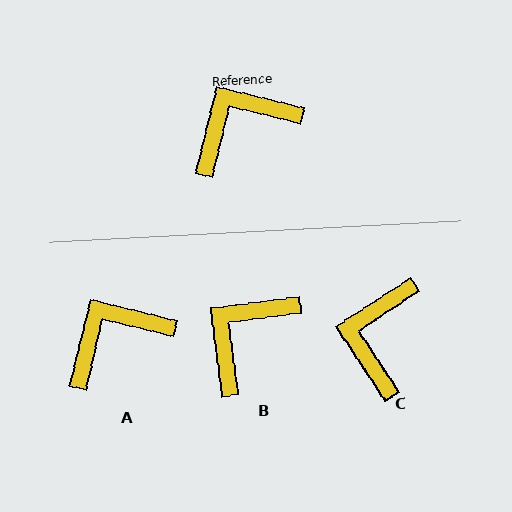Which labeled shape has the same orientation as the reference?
A.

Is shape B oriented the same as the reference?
No, it is off by about 22 degrees.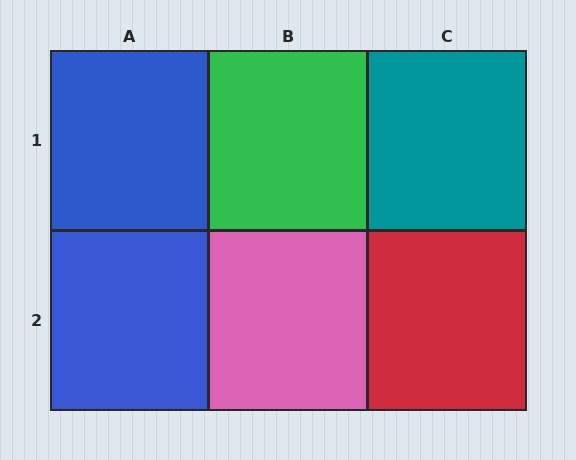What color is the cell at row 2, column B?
Pink.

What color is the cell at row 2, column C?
Red.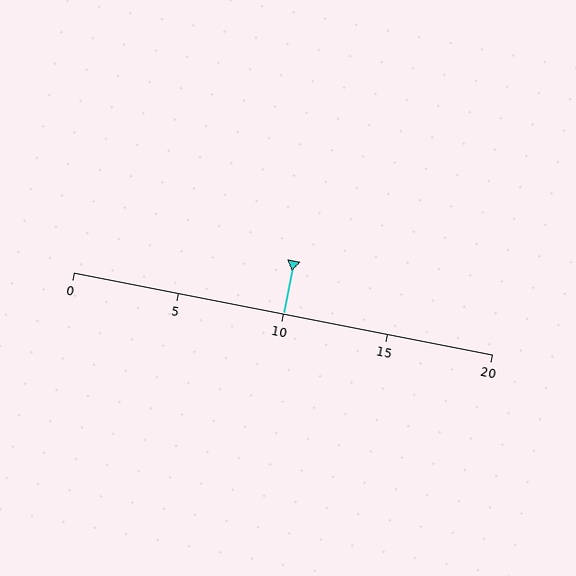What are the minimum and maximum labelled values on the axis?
The axis runs from 0 to 20.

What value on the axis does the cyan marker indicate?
The marker indicates approximately 10.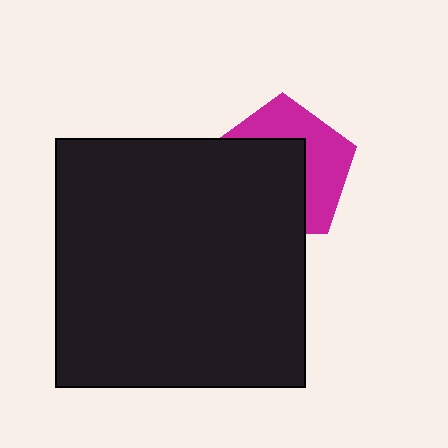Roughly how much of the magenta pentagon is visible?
A small part of it is visible (roughly 44%).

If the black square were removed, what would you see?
You would see the complete magenta pentagon.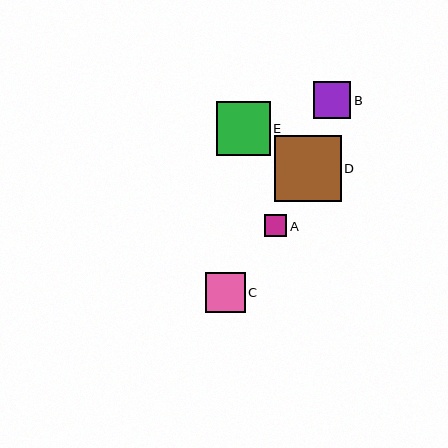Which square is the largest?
Square D is the largest with a size of approximately 66 pixels.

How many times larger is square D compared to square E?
Square D is approximately 1.2 times the size of square E.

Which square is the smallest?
Square A is the smallest with a size of approximately 22 pixels.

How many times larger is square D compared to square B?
Square D is approximately 1.8 times the size of square B.